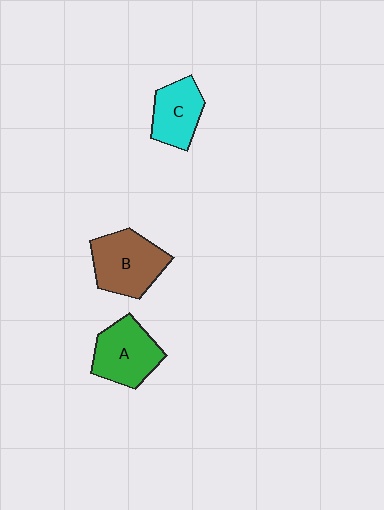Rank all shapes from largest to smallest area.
From largest to smallest: B (brown), A (green), C (cyan).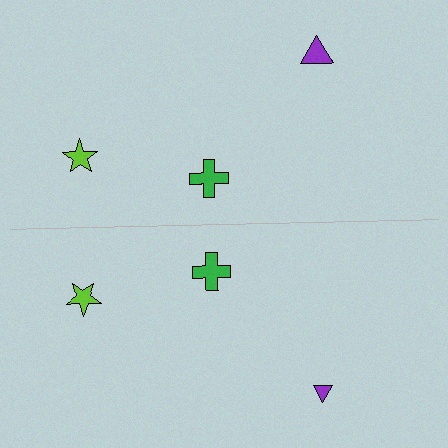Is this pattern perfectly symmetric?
No, the pattern is not perfectly symmetric. The purple triangle on the bottom side has a different size than its mirror counterpart.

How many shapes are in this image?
There are 6 shapes in this image.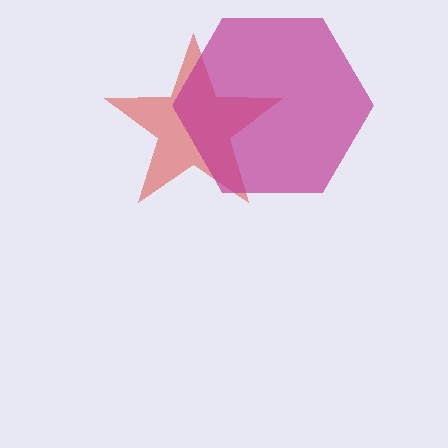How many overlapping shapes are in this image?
There are 2 overlapping shapes in the image.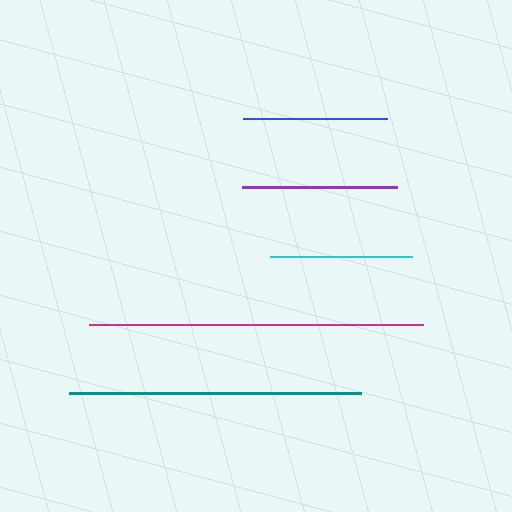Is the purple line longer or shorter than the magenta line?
The magenta line is longer than the purple line.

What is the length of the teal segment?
The teal segment is approximately 292 pixels long.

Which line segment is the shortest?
The cyan line is the shortest at approximately 142 pixels.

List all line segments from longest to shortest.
From longest to shortest: magenta, teal, purple, blue, cyan.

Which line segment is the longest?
The magenta line is the longest at approximately 334 pixels.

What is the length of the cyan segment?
The cyan segment is approximately 142 pixels long.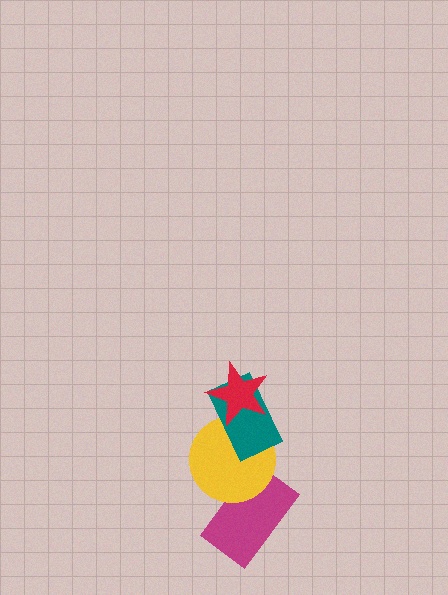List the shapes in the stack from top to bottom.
From top to bottom: the red star, the teal rectangle, the yellow circle, the magenta rectangle.